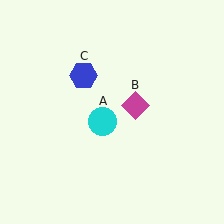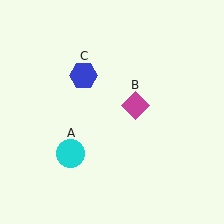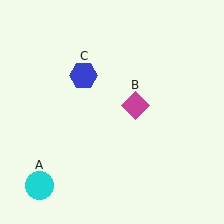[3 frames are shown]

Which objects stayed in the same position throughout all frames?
Magenta diamond (object B) and blue hexagon (object C) remained stationary.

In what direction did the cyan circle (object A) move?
The cyan circle (object A) moved down and to the left.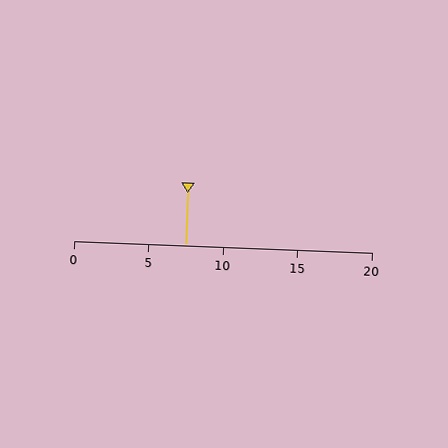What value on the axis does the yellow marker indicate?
The marker indicates approximately 7.5.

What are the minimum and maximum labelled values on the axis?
The axis runs from 0 to 20.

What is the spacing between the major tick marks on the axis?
The major ticks are spaced 5 apart.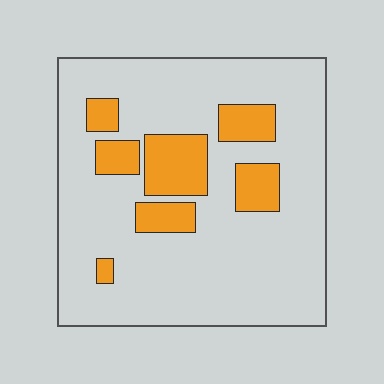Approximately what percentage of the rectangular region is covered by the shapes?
Approximately 20%.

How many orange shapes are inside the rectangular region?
7.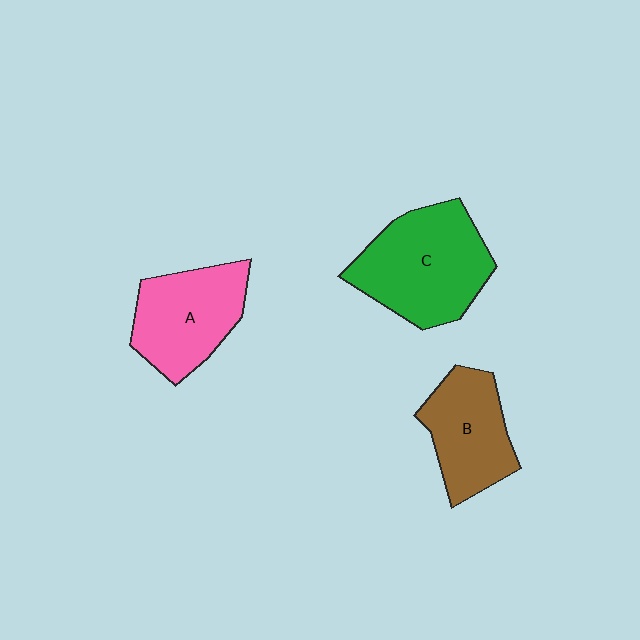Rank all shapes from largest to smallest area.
From largest to smallest: C (green), A (pink), B (brown).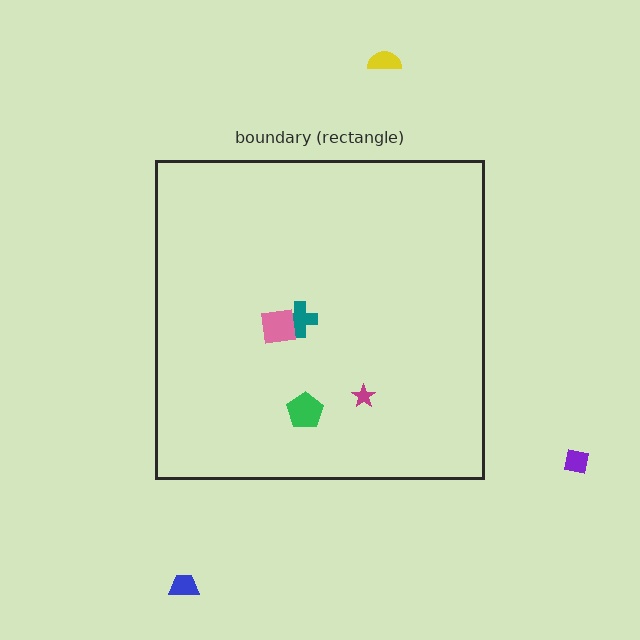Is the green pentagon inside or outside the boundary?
Inside.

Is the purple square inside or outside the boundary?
Outside.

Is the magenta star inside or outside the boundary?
Inside.